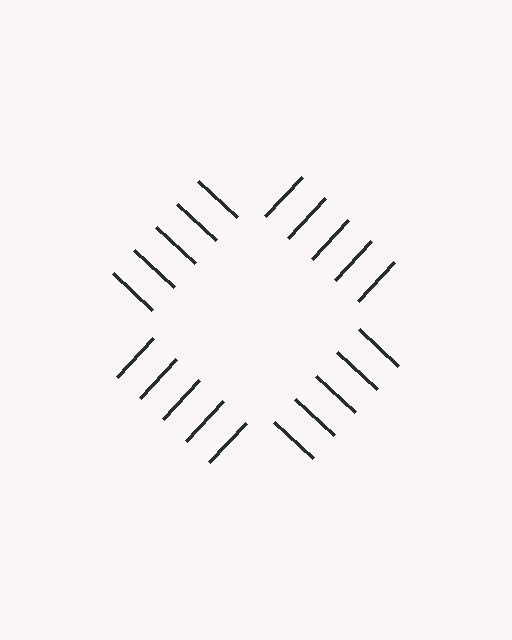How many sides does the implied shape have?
4 sides — the line-ends trace a square.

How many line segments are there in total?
20 — 5 along each of the 4 edges.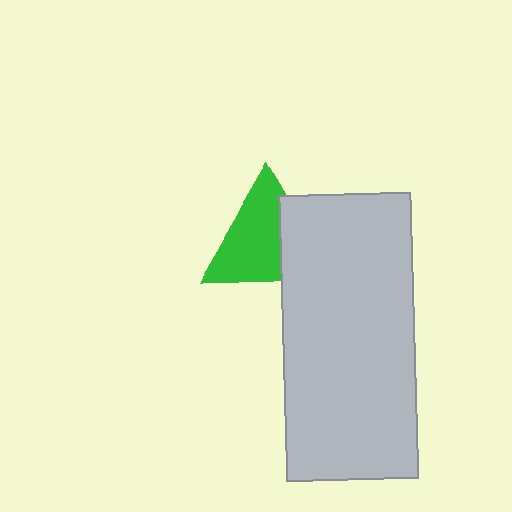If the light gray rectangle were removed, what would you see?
You would see the complete green triangle.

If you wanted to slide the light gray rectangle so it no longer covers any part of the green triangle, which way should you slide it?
Slide it right — that is the most direct way to separate the two shapes.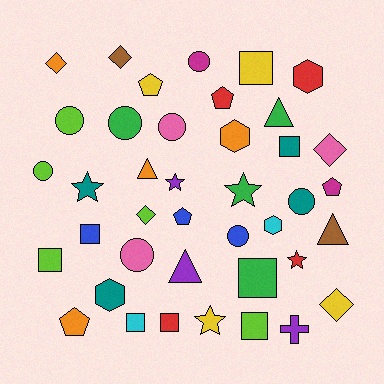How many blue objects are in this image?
There are 3 blue objects.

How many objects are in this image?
There are 40 objects.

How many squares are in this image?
There are 8 squares.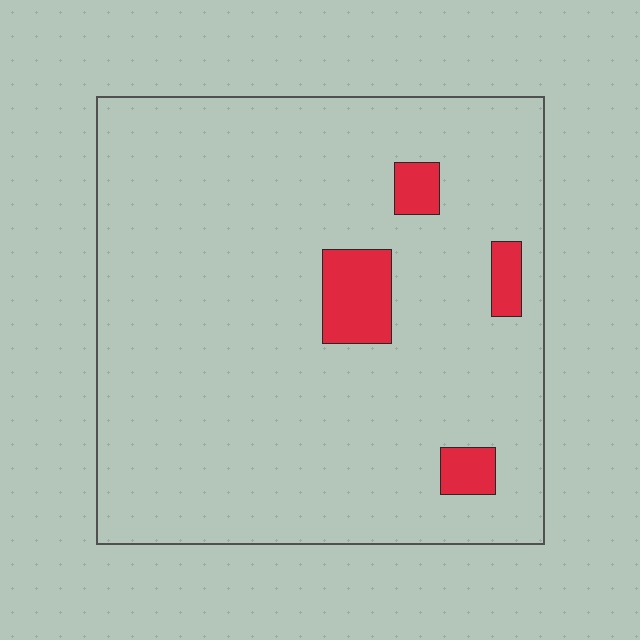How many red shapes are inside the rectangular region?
4.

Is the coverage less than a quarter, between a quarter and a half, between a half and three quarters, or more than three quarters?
Less than a quarter.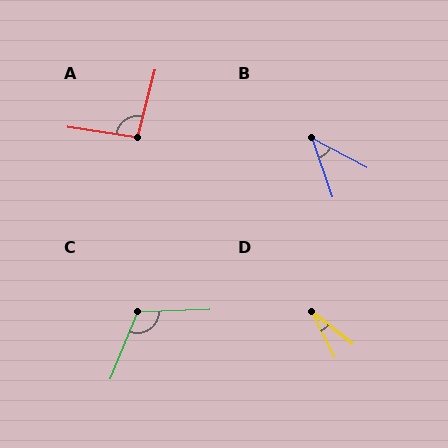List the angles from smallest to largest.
D (26°), B (43°), A (96°), C (115°).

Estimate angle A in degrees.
Approximately 96 degrees.